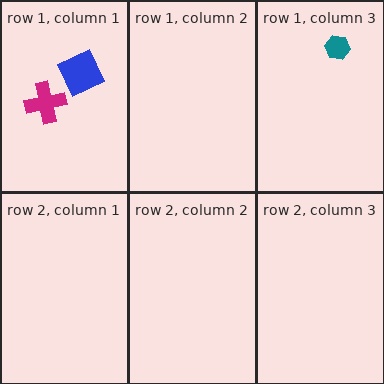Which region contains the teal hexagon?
The row 1, column 3 region.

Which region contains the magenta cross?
The row 1, column 1 region.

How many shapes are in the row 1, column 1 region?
2.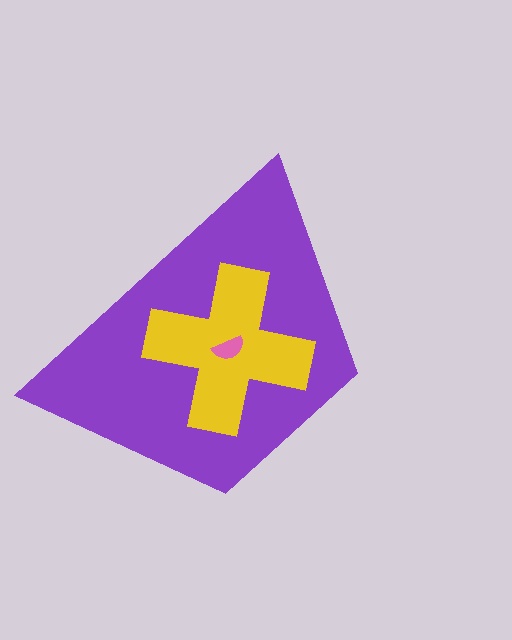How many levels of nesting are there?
3.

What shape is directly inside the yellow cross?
The pink semicircle.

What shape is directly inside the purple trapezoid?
The yellow cross.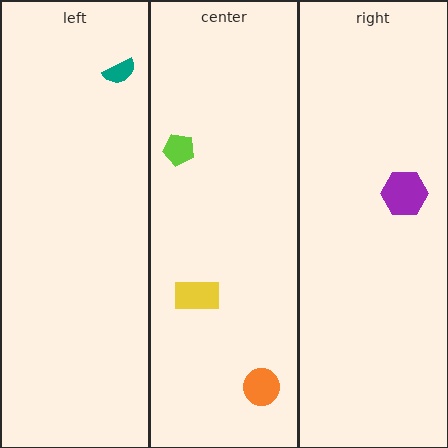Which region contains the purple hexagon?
The right region.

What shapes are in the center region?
The lime pentagon, the yellow rectangle, the orange circle.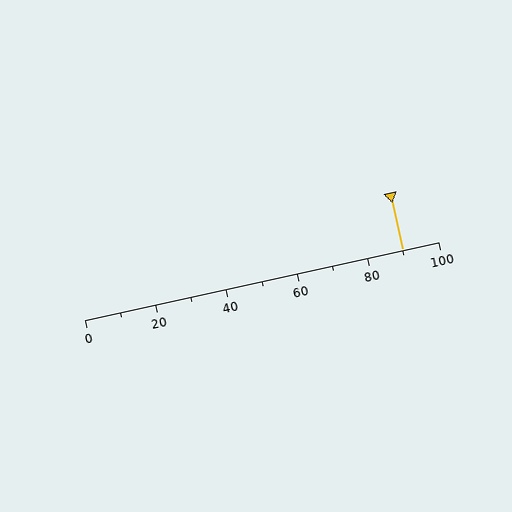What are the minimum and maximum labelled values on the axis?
The axis runs from 0 to 100.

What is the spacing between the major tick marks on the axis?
The major ticks are spaced 20 apart.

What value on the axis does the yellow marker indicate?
The marker indicates approximately 90.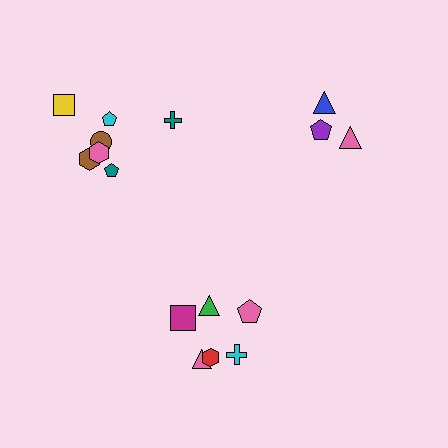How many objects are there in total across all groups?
There are 16 objects.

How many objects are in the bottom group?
There are 6 objects.